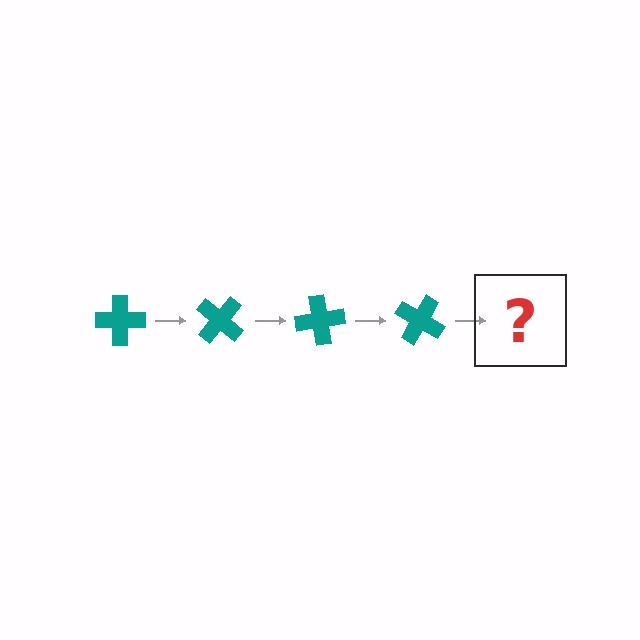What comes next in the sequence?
The next element should be a teal cross rotated 160 degrees.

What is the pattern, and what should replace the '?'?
The pattern is that the cross rotates 40 degrees each step. The '?' should be a teal cross rotated 160 degrees.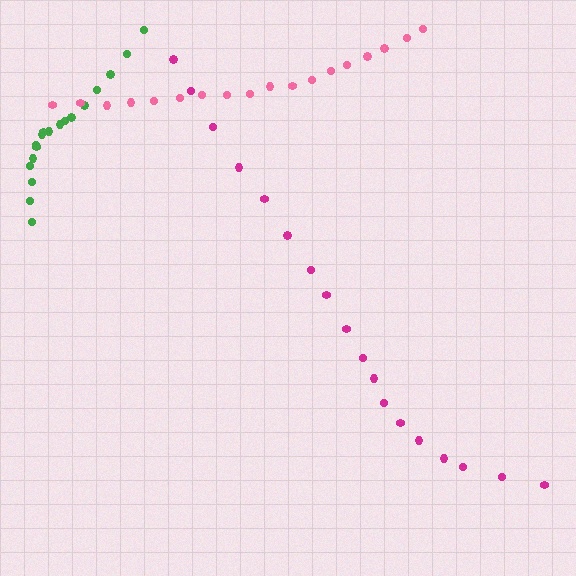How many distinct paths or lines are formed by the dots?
There are 3 distinct paths.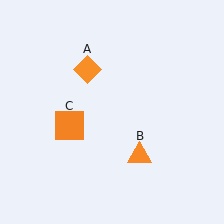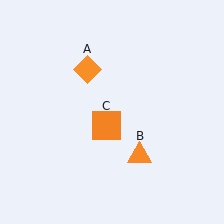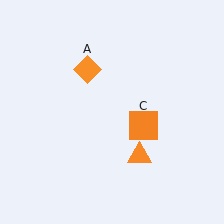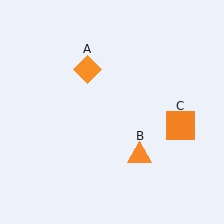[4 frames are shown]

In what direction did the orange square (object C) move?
The orange square (object C) moved right.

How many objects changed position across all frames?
1 object changed position: orange square (object C).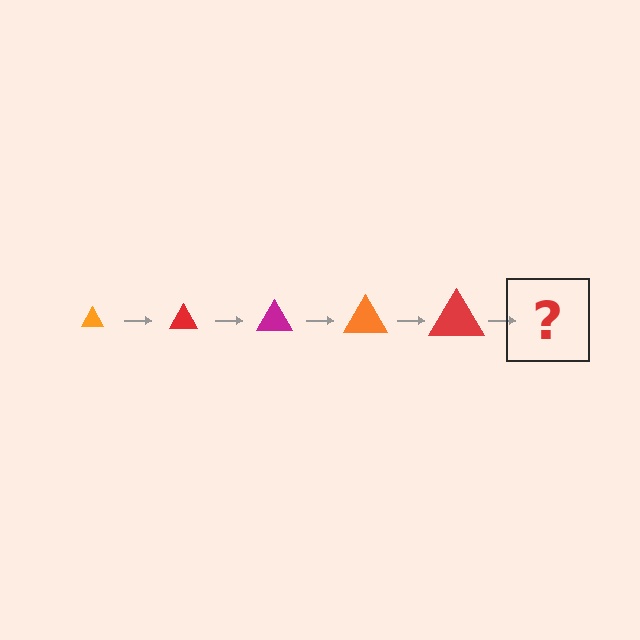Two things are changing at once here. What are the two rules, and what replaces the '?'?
The two rules are that the triangle grows larger each step and the color cycles through orange, red, and magenta. The '?' should be a magenta triangle, larger than the previous one.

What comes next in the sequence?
The next element should be a magenta triangle, larger than the previous one.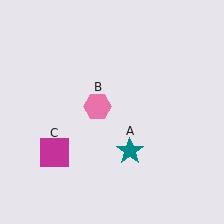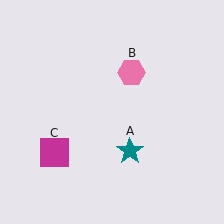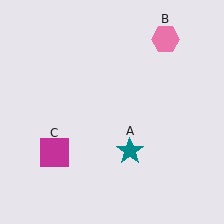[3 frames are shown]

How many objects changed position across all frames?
1 object changed position: pink hexagon (object B).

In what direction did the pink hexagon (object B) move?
The pink hexagon (object B) moved up and to the right.